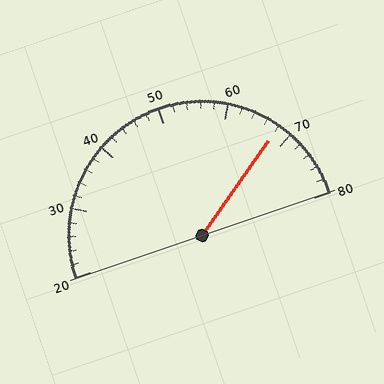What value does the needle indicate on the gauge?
The needle indicates approximately 68.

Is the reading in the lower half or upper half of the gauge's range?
The reading is in the upper half of the range (20 to 80).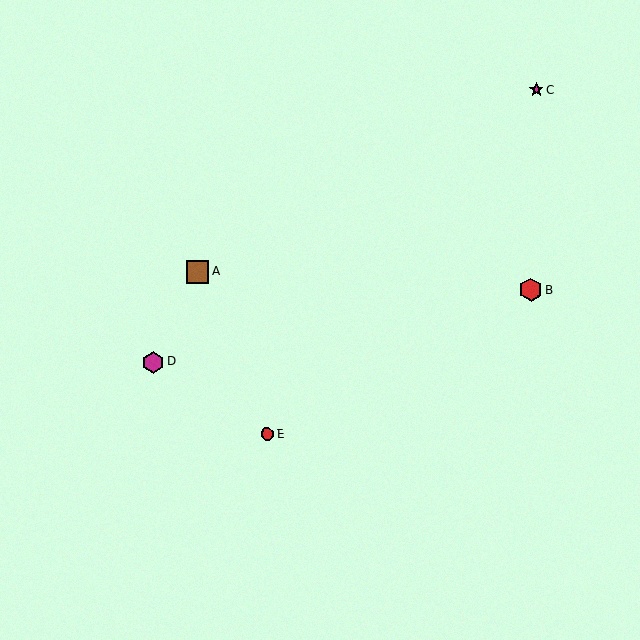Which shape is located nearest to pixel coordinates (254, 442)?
The red circle (labeled E) at (267, 434) is nearest to that location.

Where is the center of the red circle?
The center of the red circle is at (267, 434).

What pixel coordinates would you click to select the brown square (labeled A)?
Click at (198, 272) to select the brown square A.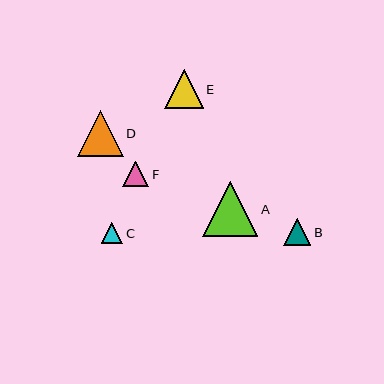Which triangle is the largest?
Triangle A is the largest with a size of approximately 55 pixels.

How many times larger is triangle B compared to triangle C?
Triangle B is approximately 1.3 times the size of triangle C.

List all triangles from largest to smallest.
From largest to smallest: A, D, E, B, F, C.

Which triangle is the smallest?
Triangle C is the smallest with a size of approximately 21 pixels.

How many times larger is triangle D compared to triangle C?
Triangle D is approximately 2.1 times the size of triangle C.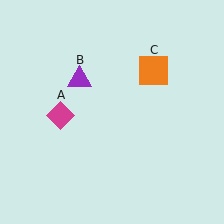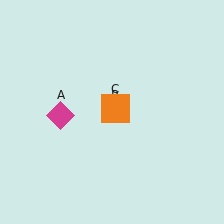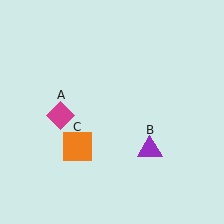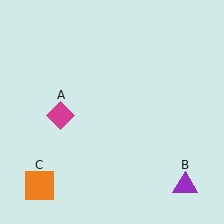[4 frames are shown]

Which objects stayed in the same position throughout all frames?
Magenta diamond (object A) remained stationary.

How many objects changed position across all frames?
2 objects changed position: purple triangle (object B), orange square (object C).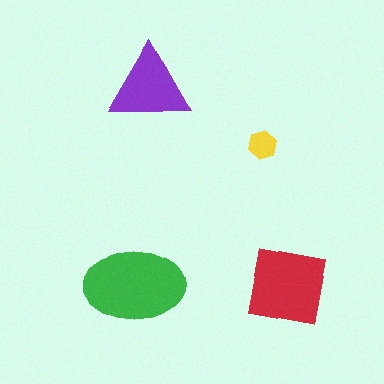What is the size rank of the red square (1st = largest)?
2nd.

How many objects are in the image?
There are 4 objects in the image.